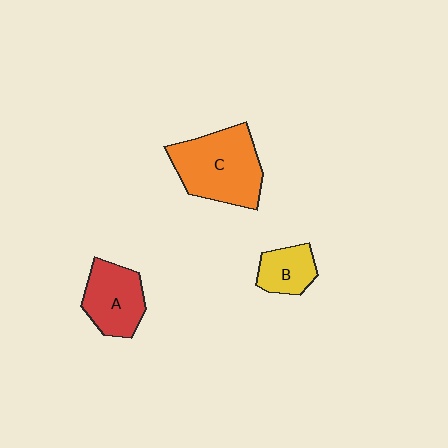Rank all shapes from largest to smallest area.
From largest to smallest: C (orange), A (red), B (yellow).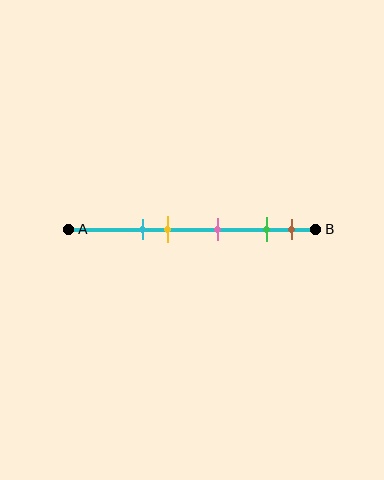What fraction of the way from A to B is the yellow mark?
The yellow mark is approximately 40% (0.4) of the way from A to B.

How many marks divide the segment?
There are 5 marks dividing the segment.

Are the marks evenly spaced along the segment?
No, the marks are not evenly spaced.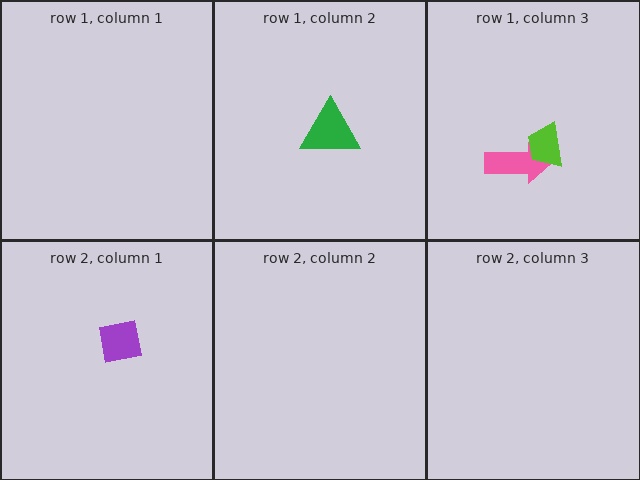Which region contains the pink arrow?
The row 1, column 3 region.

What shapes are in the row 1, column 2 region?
The green triangle.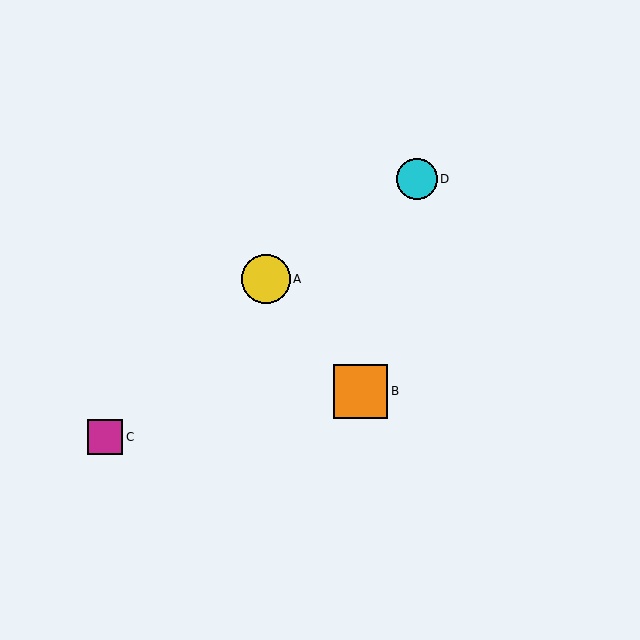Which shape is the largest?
The orange square (labeled B) is the largest.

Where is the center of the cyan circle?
The center of the cyan circle is at (417, 179).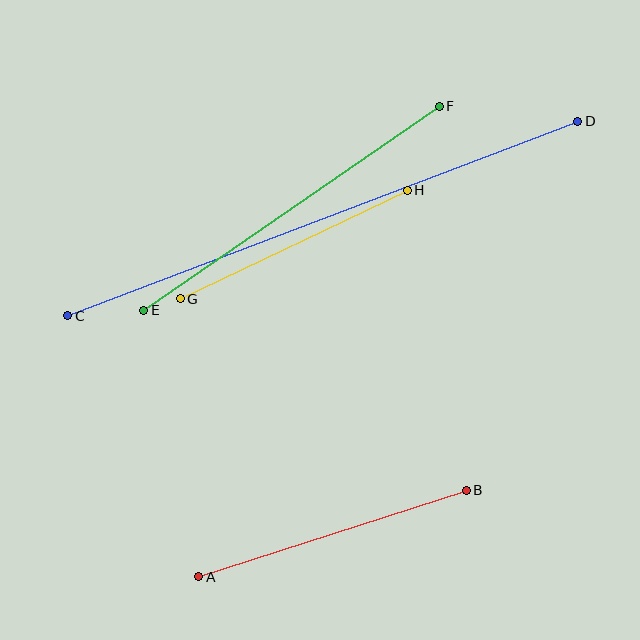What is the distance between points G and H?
The distance is approximately 252 pixels.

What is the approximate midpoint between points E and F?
The midpoint is at approximately (291, 208) pixels.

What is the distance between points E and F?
The distance is approximately 359 pixels.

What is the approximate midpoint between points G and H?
The midpoint is at approximately (294, 245) pixels.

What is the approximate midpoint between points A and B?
The midpoint is at approximately (333, 534) pixels.